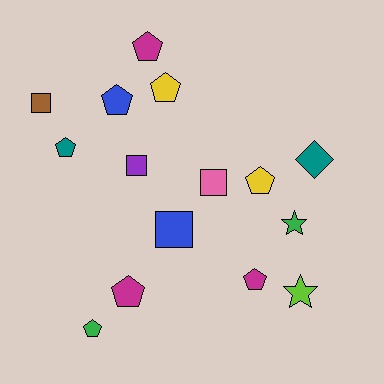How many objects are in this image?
There are 15 objects.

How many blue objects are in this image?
There are 2 blue objects.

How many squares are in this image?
There are 4 squares.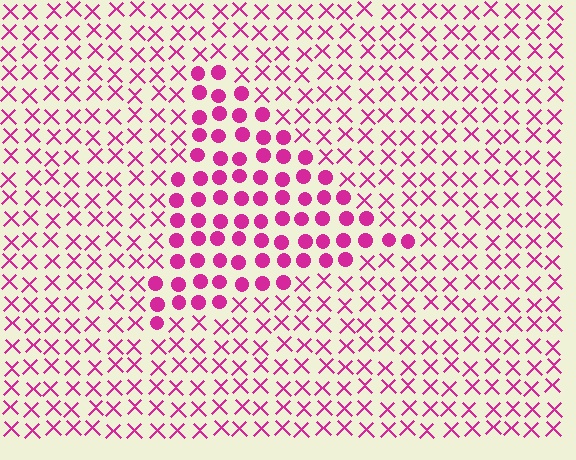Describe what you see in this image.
The image is filled with small magenta elements arranged in a uniform grid. A triangle-shaped region contains circles, while the surrounding area contains X marks. The boundary is defined purely by the change in element shape.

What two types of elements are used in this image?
The image uses circles inside the triangle region and X marks outside it.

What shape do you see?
I see a triangle.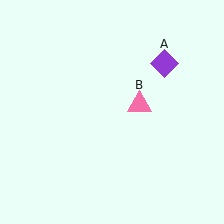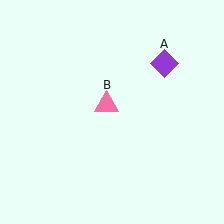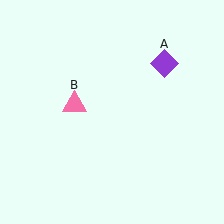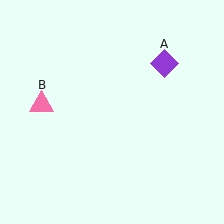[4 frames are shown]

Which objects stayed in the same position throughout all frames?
Purple diamond (object A) remained stationary.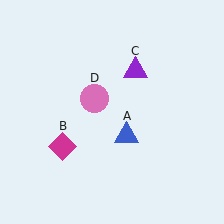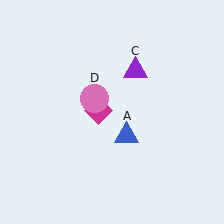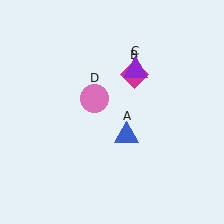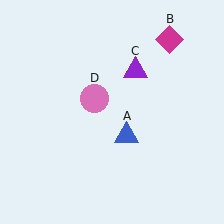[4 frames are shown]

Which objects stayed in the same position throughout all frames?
Blue triangle (object A) and purple triangle (object C) and pink circle (object D) remained stationary.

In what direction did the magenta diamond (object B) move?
The magenta diamond (object B) moved up and to the right.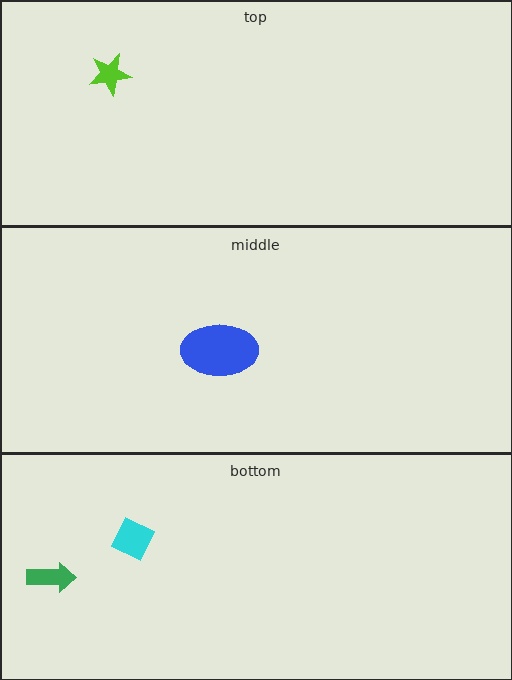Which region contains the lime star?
The top region.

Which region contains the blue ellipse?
The middle region.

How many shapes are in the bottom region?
2.